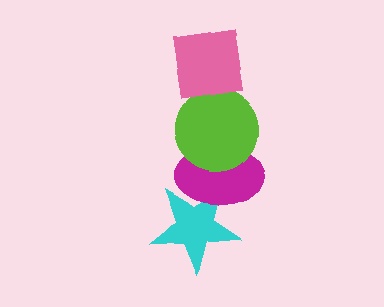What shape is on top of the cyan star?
The magenta ellipse is on top of the cyan star.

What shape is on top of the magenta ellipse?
The lime circle is on top of the magenta ellipse.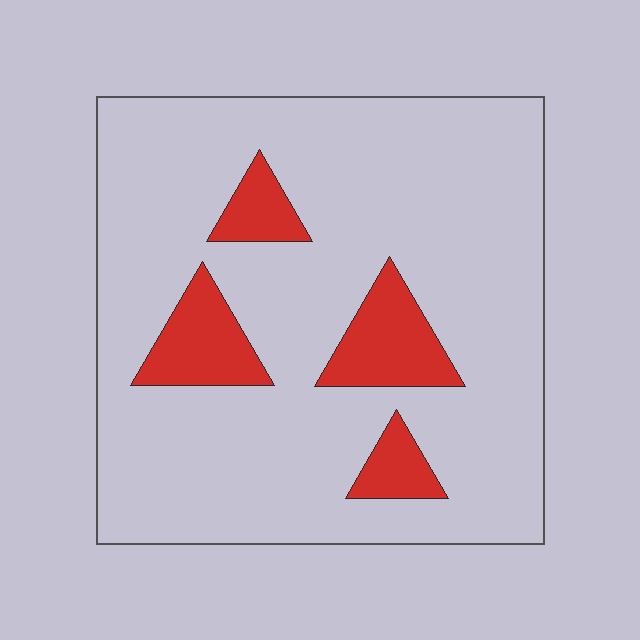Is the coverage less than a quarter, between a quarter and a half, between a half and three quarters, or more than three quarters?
Less than a quarter.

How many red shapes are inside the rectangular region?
4.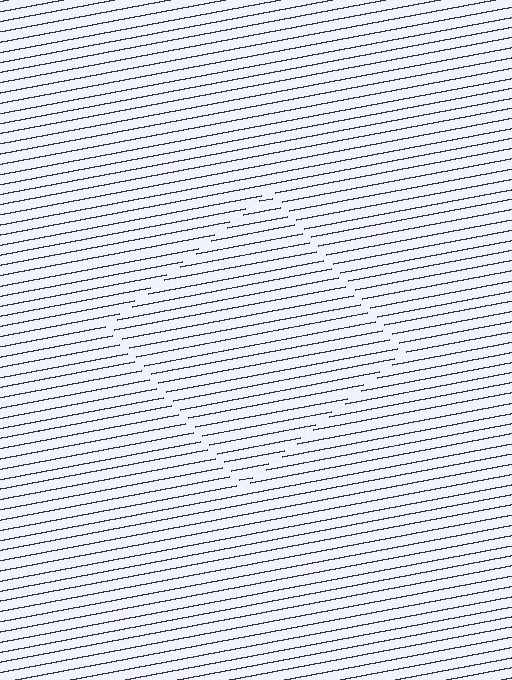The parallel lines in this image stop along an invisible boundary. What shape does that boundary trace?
An illusory square. The interior of the shape contains the same grating, shifted by half a period — the contour is defined by the phase discontinuity where line-ends from the inner and outer gratings abut.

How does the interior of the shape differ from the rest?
The interior of the shape contains the same grating, shifted by half a period — the contour is defined by the phase discontinuity where line-ends from the inner and outer gratings abut.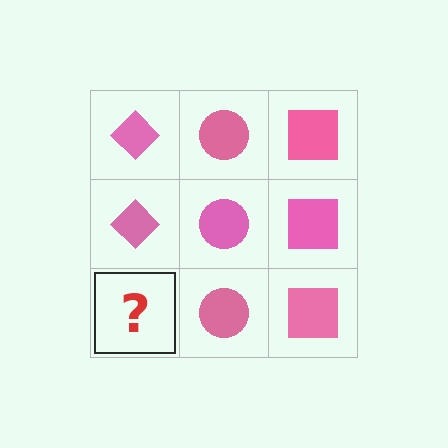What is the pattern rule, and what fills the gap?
The rule is that each column has a consistent shape. The gap should be filled with a pink diamond.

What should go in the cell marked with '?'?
The missing cell should contain a pink diamond.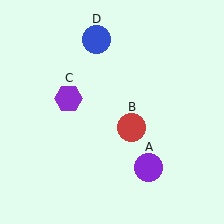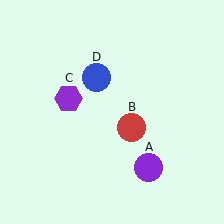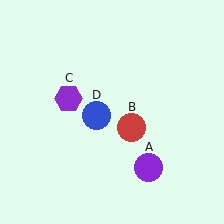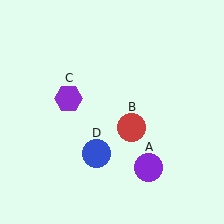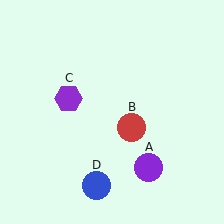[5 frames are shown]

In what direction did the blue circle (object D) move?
The blue circle (object D) moved down.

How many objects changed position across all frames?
1 object changed position: blue circle (object D).